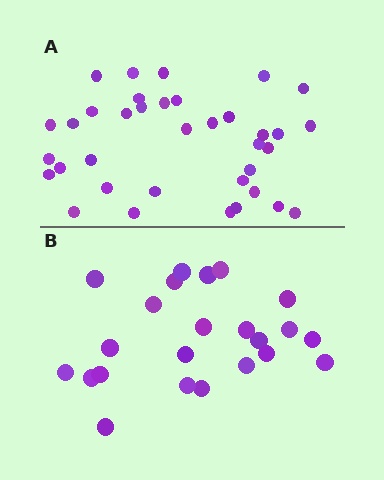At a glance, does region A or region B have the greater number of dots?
Region A (the top region) has more dots.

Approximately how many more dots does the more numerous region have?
Region A has approximately 15 more dots than region B.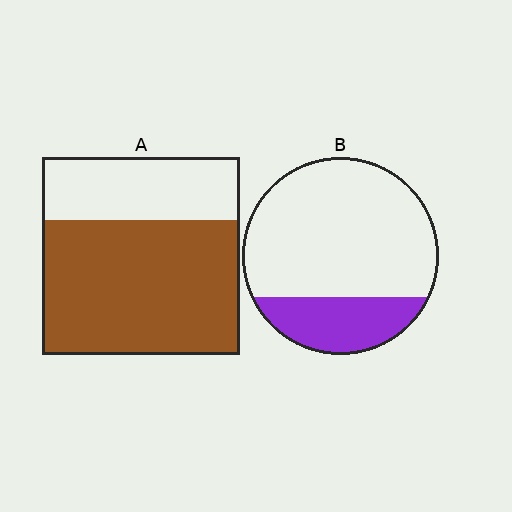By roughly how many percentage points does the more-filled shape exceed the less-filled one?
By roughly 45 percentage points (A over B).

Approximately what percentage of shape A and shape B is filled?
A is approximately 70% and B is approximately 25%.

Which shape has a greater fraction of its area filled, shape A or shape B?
Shape A.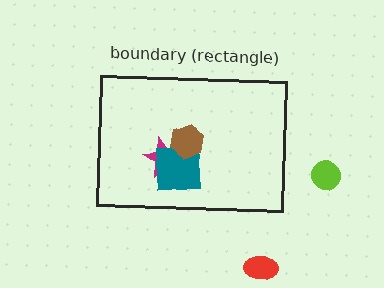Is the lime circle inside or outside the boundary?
Outside.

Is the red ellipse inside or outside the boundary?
Outside.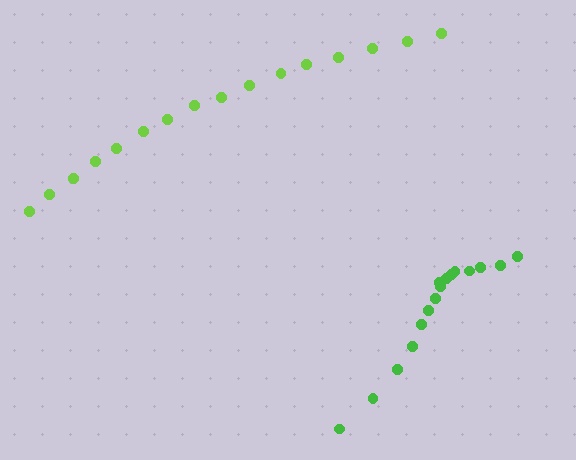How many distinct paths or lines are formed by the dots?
There are 2 distinct paths.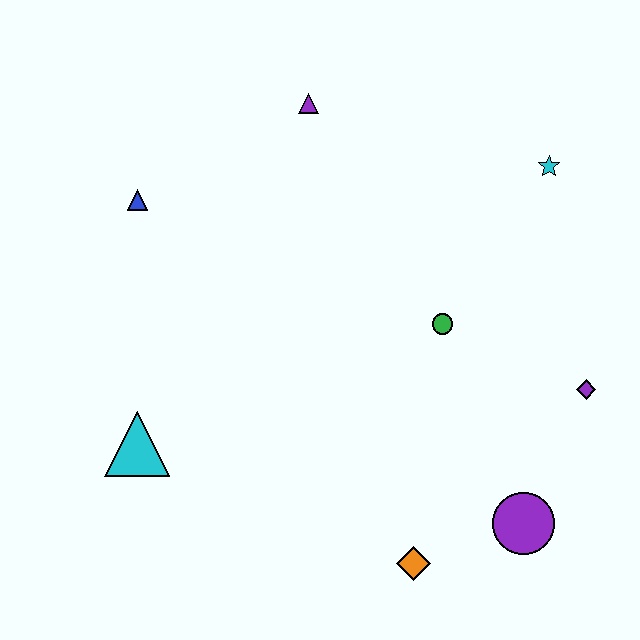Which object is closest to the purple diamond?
The purple circle is closest to the purple diamond.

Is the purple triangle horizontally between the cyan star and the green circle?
No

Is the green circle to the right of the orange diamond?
Yes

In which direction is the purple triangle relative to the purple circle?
The purple triangle is above the purple circle.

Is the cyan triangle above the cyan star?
No